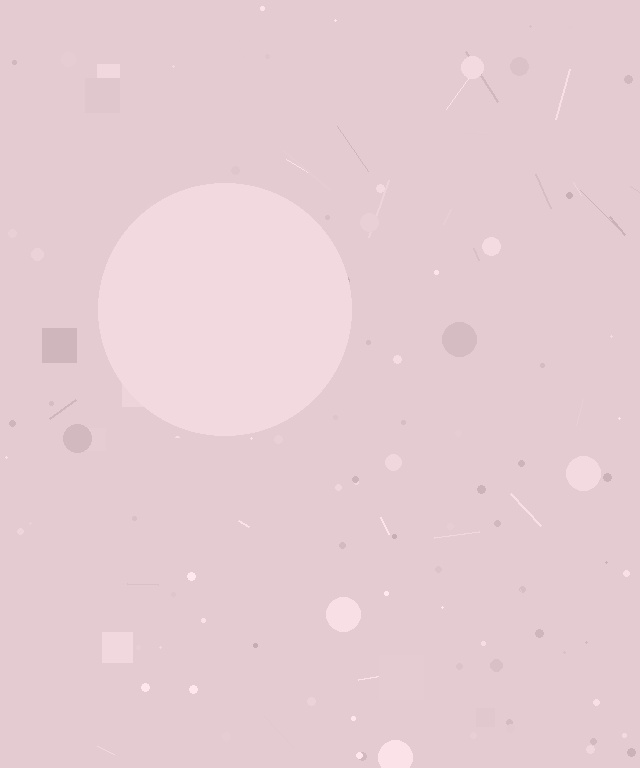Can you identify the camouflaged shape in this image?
The camouflaged shape is a circle.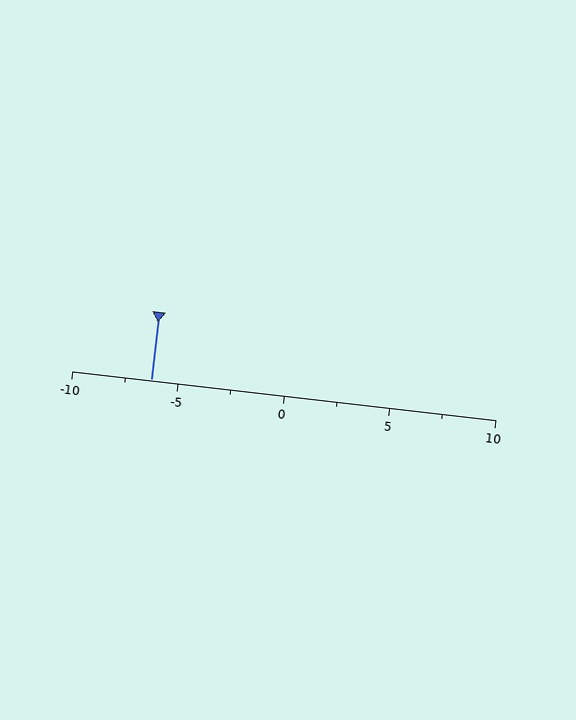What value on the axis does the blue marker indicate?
The marker indicates approximately -6.2.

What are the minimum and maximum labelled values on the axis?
The axis runs from -10 to 10.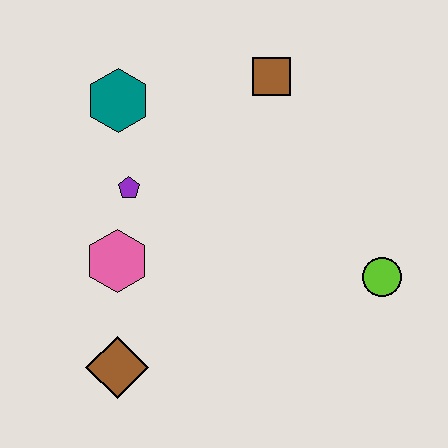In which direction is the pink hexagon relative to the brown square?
The pink hexagon is below the brown square.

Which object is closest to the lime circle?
The brown square is closest to the lime circle.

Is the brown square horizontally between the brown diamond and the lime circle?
Yes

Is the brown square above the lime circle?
Yes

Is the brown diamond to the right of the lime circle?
No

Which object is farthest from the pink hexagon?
The lime circle is farthest from the pink hexagon.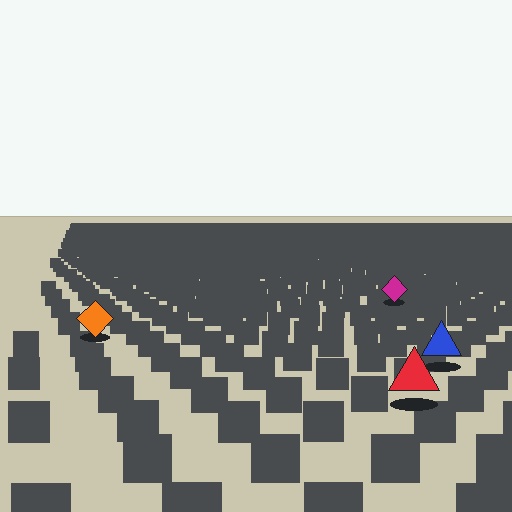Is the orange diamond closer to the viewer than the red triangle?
No. The red triangle is closer — you can tell from the texture gradient: the ground texture is coarser near it.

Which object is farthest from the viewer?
The magenta diamond is farthest from the viewer. It appears smaller and the ground texture around it is denser.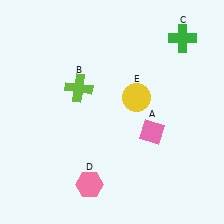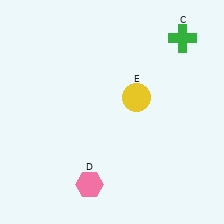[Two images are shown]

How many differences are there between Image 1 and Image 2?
There are 2 differences between the two images.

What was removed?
The lime cross (B), the pink diamond (A) were removed in Image 2.